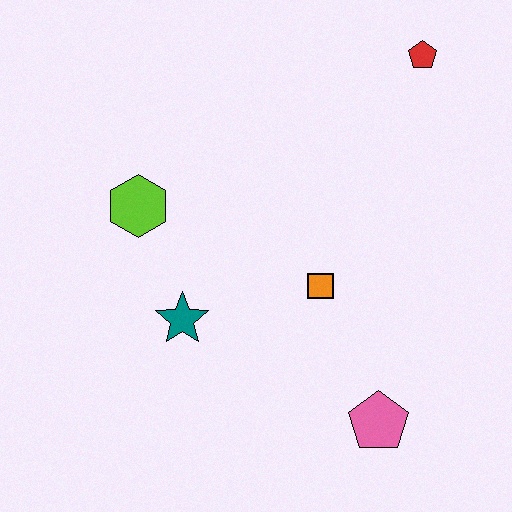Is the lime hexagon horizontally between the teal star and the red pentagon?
No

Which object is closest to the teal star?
The lime hexagon is closest to the teal star.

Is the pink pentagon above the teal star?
No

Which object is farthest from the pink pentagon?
The red pentagon is farthest from the pink pentagon.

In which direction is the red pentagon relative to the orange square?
The red pentagon is above the orange square.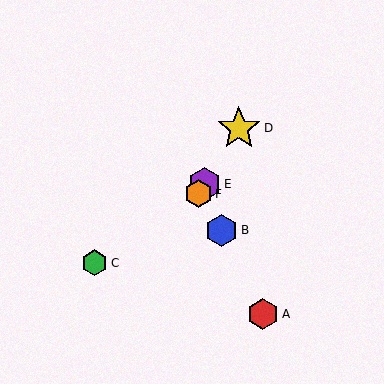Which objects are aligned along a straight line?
Objects D, E, F are aligned along a straight line.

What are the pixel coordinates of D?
Object D is at (239, 128).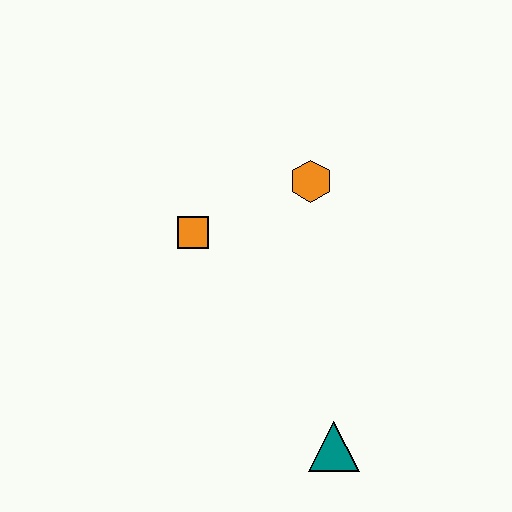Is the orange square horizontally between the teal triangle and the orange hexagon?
No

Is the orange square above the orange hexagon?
No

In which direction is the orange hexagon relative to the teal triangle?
The orange hexagon is above the teal triangle.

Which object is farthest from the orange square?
The teal triangle is farthest from the orange square.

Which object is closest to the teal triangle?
The orange square is closest to the teal triangle.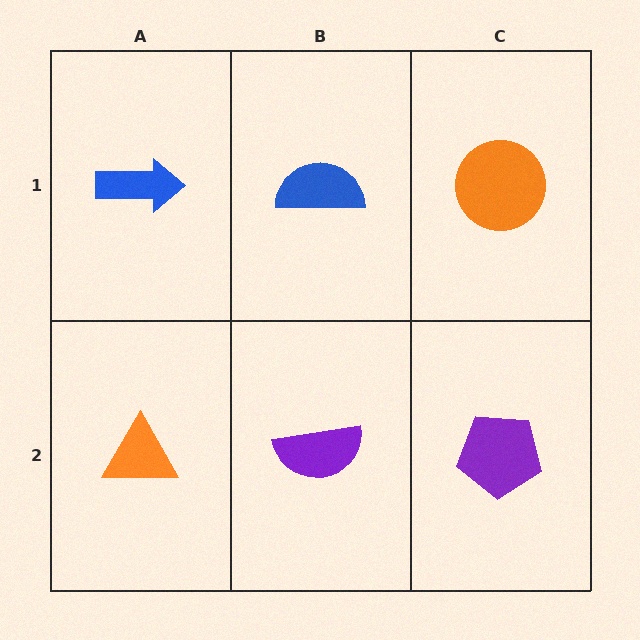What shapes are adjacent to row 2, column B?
A blue semicircle (row 1, column B), an orange triangle (row 2, column A), a purple pentagon (row 2, column C).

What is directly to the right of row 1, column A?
A blue semicircle.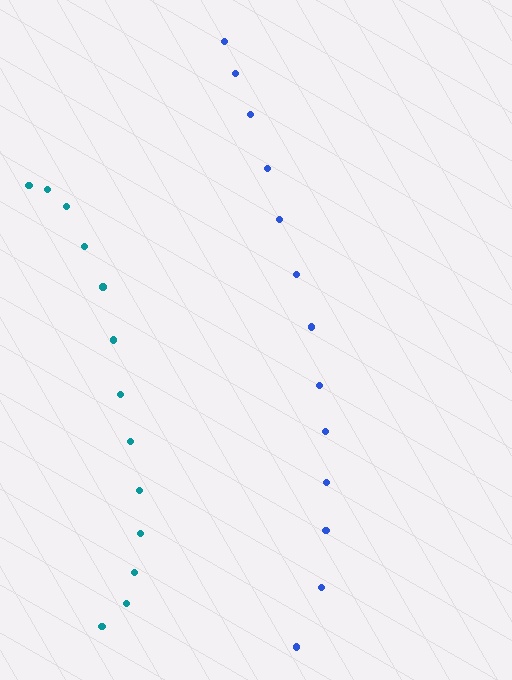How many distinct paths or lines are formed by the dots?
There are 2 distinct paths.